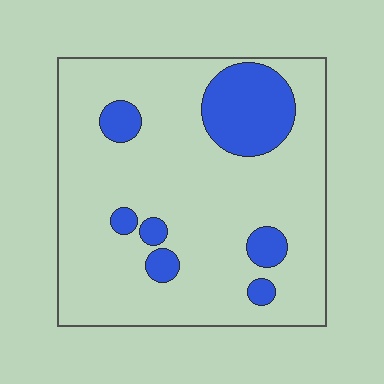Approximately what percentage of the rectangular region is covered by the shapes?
Approximately 15%.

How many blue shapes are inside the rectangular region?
7.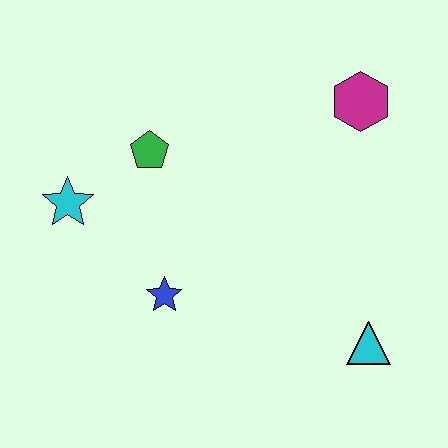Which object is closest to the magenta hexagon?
The green pentagon is closest to the magenta hexagon.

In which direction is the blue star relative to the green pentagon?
The blue star is below the green pentagon.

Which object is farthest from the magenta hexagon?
The cyan star is farthest from the magenta hexagon.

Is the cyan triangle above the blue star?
No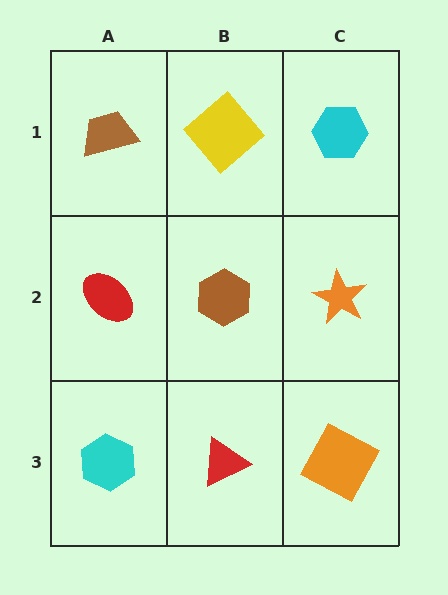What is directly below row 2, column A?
A cyan hexagon.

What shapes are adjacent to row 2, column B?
A yellow diamond (row 1, column B), a red triangle (row 3, column B), a red ellipse (row 2, column A), an orange star (row 2, column C).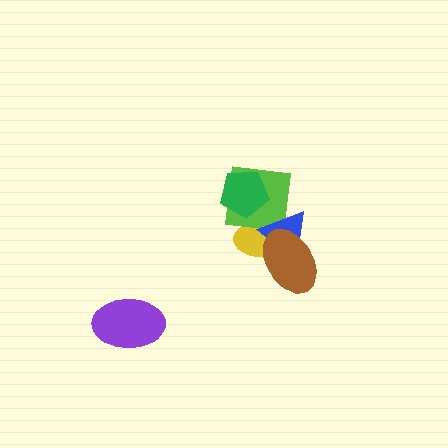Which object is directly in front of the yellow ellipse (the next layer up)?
The lime square is directly in front of the yellow ellipse.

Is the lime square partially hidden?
Yes, it is partially covered by another shape.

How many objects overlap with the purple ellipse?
0 objects overlap with the purple ellipse.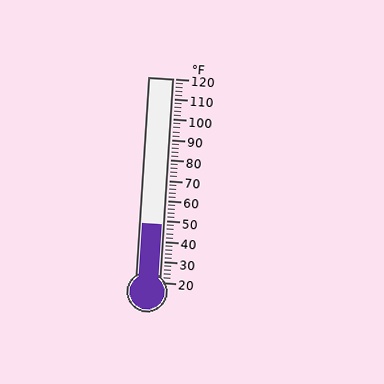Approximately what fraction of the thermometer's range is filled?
The thermometer is filled to approximately 30% of its range.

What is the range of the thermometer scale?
The thermometer scale ranges from 20°F to 120°F.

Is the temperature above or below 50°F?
The temperature is below 50°F.